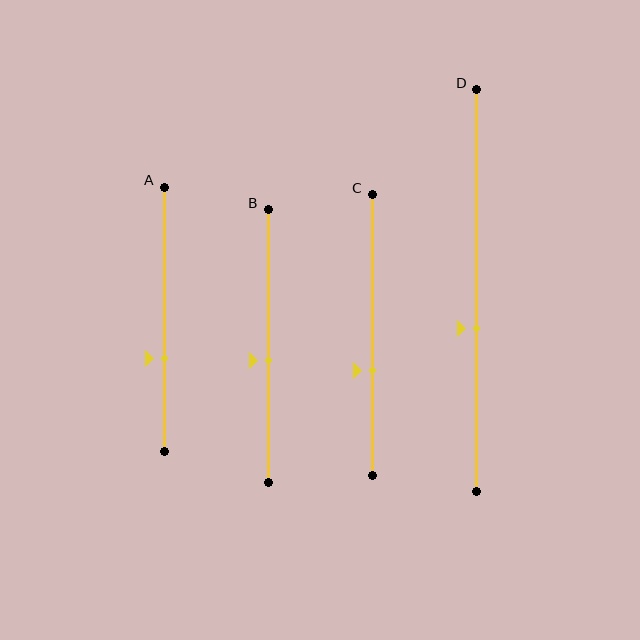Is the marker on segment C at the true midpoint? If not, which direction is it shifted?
No, the marker on segment C is shifted downward by about 13% of the segment length.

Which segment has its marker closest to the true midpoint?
Segment B has its marker closest to the true midpoint.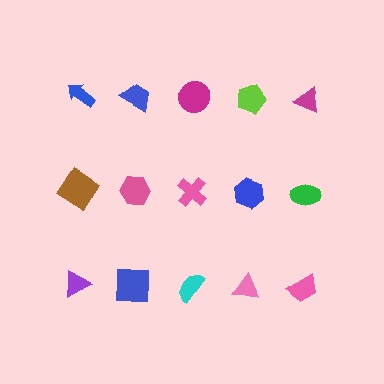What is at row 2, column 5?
A green ellipse.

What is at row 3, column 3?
A cyan semicircle.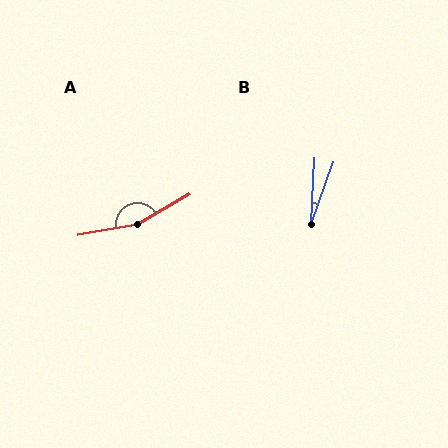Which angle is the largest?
A, at approximately 160 degrees.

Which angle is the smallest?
B, at approximately 17 degrees.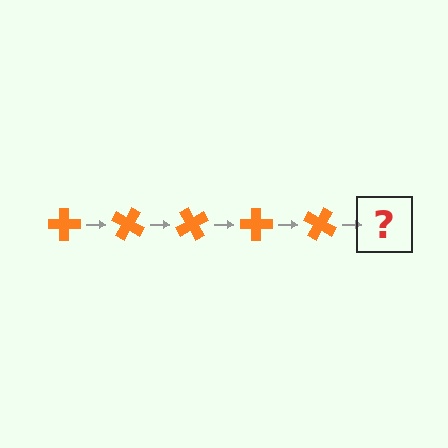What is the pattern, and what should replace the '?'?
The pattern is that the cross rotates 30 degrees each step. The '?' should be an orange cross rotated 150 degrees.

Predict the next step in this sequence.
The next step is an orange cross rotated 150 degrees.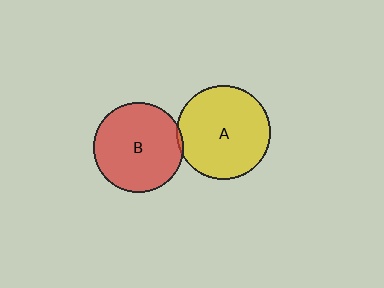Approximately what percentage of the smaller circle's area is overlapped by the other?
Approximately 5%.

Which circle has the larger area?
Circle A (yellow).